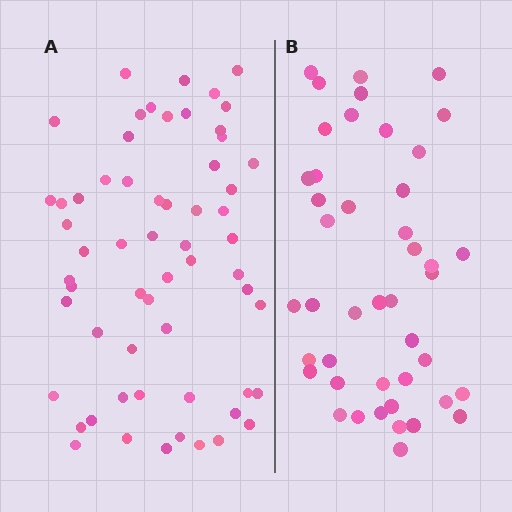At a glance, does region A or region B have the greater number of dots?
Region A (the left region) has more dots.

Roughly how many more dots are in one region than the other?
Region A has approximately 15 more dots than region B.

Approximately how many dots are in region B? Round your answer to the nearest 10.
About 40 dots. (The exact count is 44, which rounds to 40.)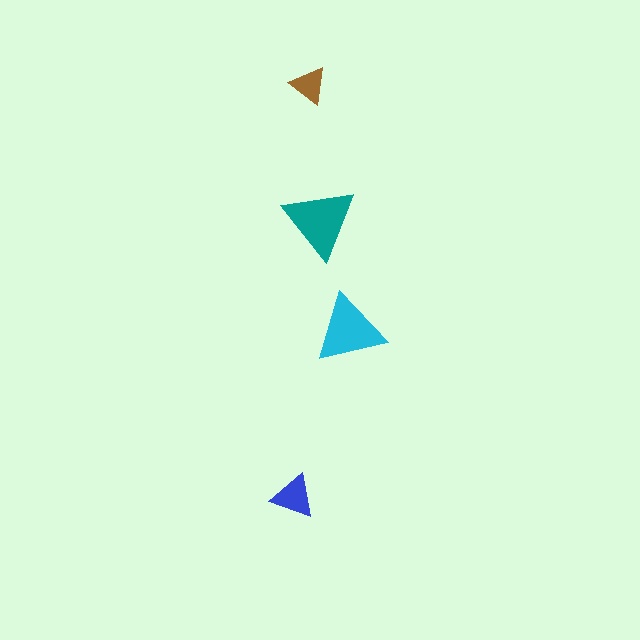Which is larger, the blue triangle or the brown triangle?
The blue one.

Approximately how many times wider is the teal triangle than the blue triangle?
About 1.5 times wider.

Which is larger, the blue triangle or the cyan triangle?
The cyan one.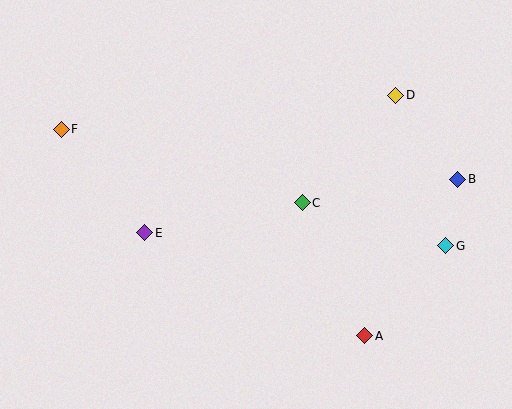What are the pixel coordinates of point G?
Point G is at (446, 246).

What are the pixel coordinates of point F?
Point F is at (61, 129).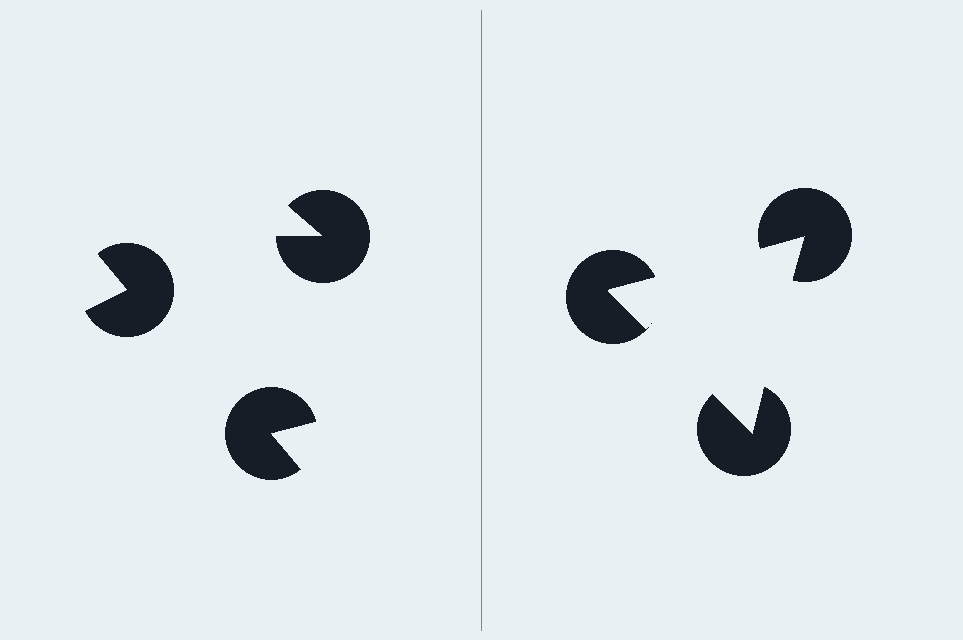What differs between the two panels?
The pac-man discs are positioned identically on both sides; only the wedge orientations differ. On the right they align to a triangle; on the left they are misaligned.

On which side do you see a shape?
An illusory triangle appears on the right side. On the left side the wedge cuts are rotated, so no coherent shape forms.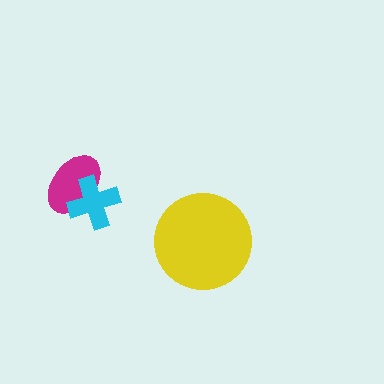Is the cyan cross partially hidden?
No, no other shape covers it.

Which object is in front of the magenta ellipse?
The cyan cross is in front of the magenta ellipse.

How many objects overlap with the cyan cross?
1 object overlaps with the cyan cross.